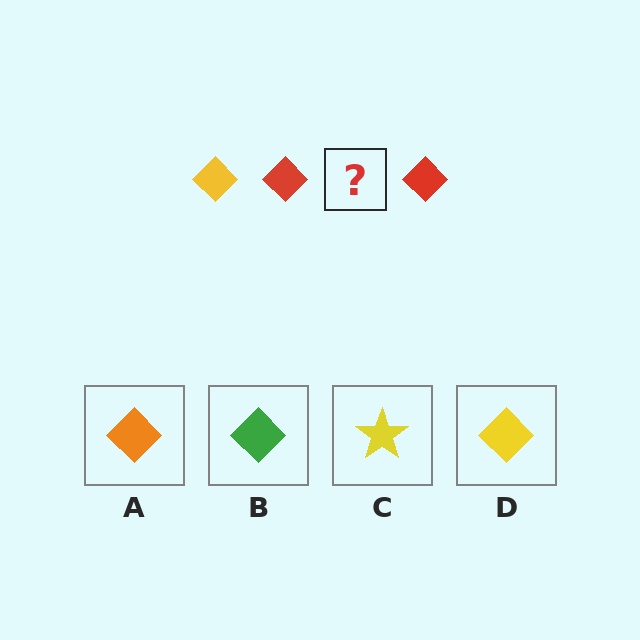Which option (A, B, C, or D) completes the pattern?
D.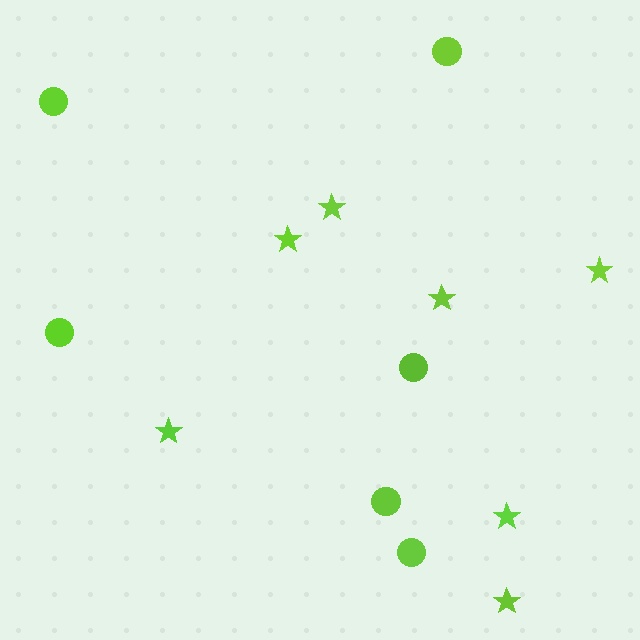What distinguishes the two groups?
There are 2 groups: one group of circles (6) and one group of stars (7).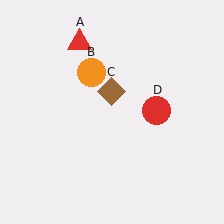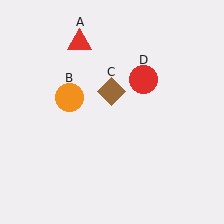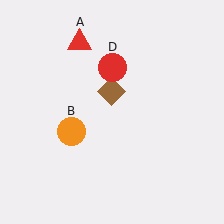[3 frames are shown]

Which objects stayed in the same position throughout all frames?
Red triangle (object A) and brown diamond (object C) remained stationary.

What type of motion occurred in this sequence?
The orange circle (object B), red circle (object D) rotated counterclockwise around the center of the scene.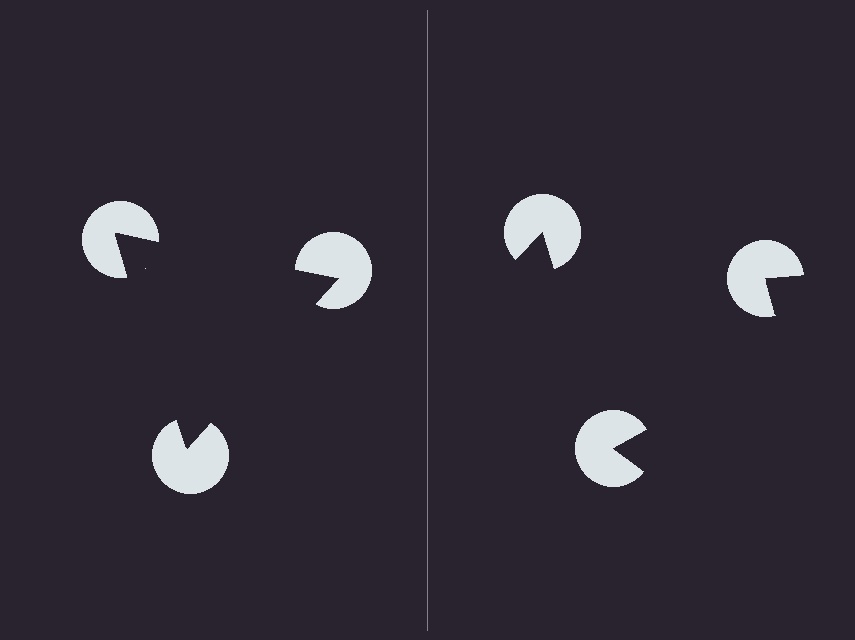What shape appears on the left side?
An illusory triangle.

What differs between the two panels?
The pac-man discs are positioned identically on both sides; only the wedge orientations differ. On the left they align to a triangle; on the right they are misaligned.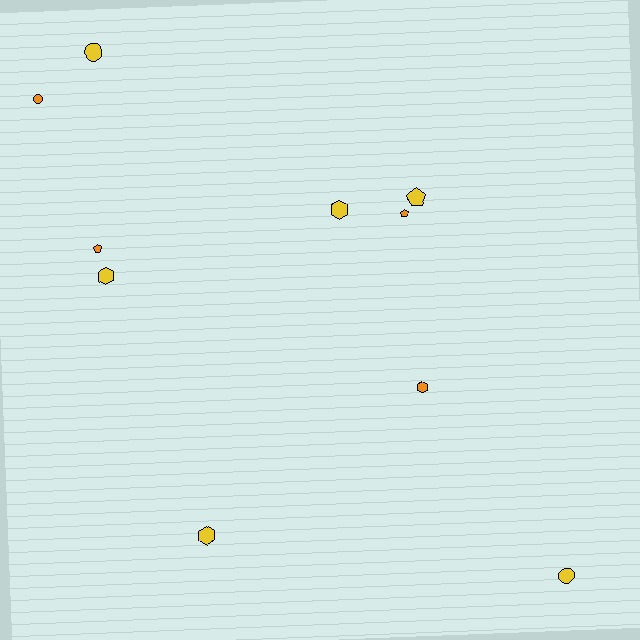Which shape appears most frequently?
Hexagon, with 4 objects.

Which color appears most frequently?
Yellow, with 6 objects.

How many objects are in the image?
There are 10 objects.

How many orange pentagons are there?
There are 2 orange pentagons.